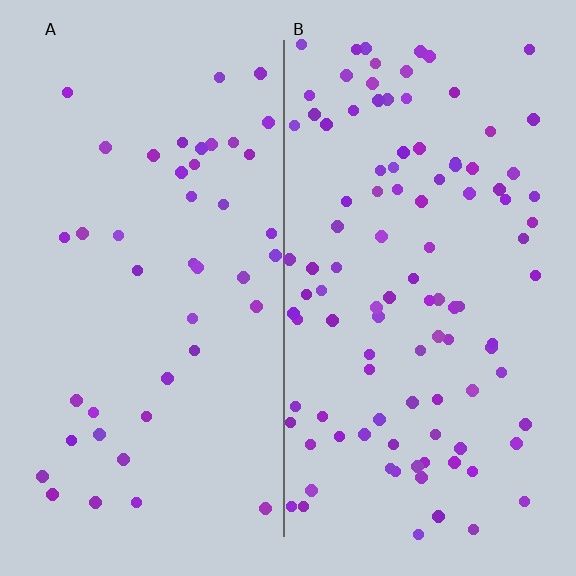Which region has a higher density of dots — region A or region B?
B (the right).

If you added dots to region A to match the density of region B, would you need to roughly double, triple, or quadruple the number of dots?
Approximately double.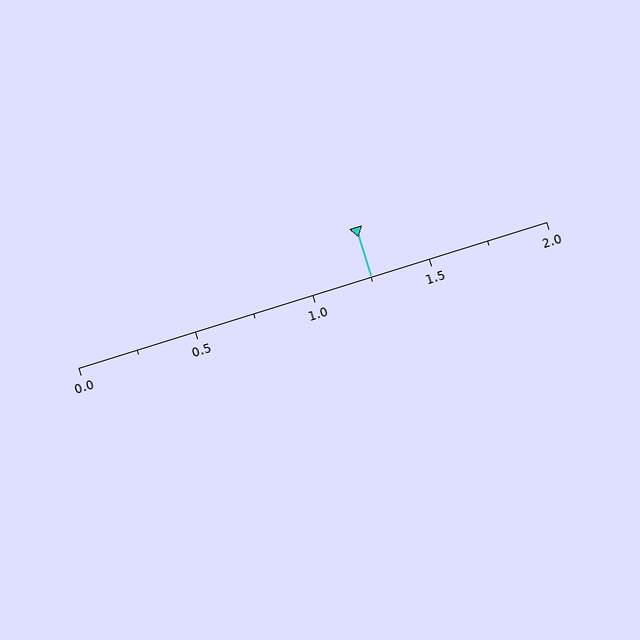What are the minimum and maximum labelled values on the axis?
The axis runs from 0.0 to 2.0.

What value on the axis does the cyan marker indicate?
The marker indicates approximately 1.25.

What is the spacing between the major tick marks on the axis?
The major ticks are spaced 0.5 apart.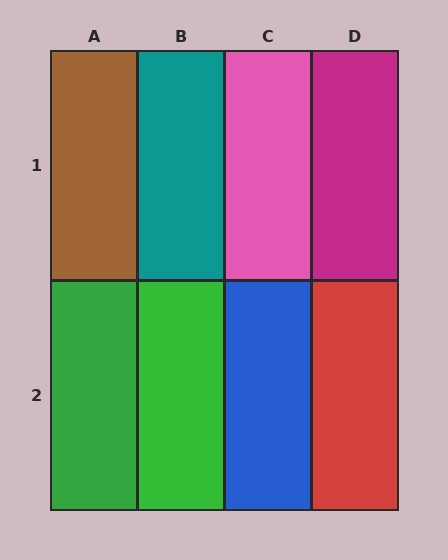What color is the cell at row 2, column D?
Red.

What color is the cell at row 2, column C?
Blue.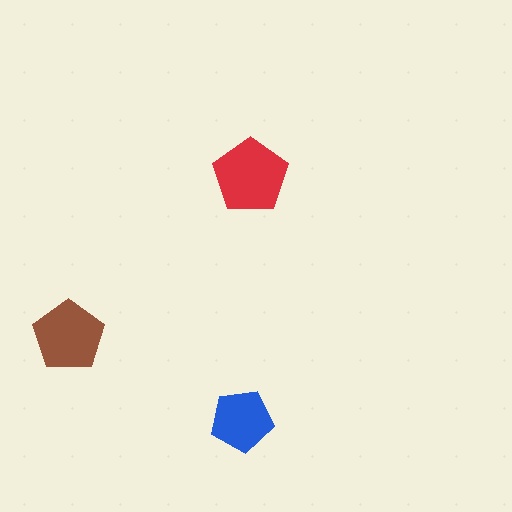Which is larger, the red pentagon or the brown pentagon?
The red one.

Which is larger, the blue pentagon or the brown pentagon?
The brown one.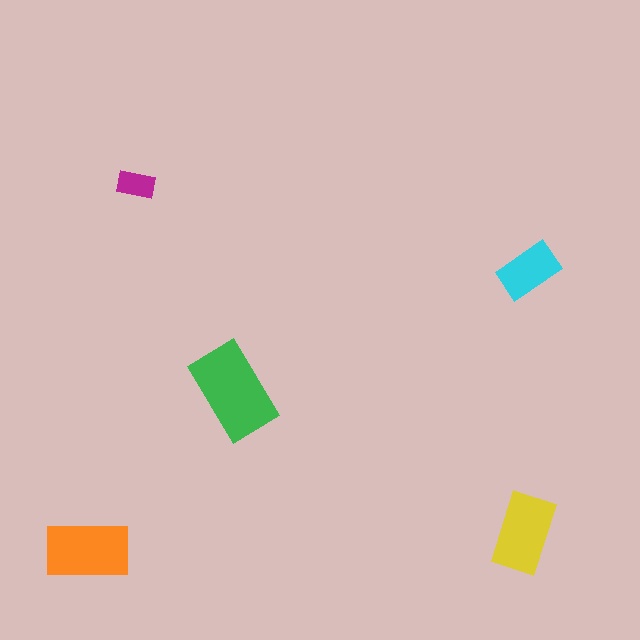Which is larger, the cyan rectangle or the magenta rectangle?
The cyan one.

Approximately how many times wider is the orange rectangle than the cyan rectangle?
About 1.5 times wider.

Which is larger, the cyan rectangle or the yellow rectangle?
The yellow one.